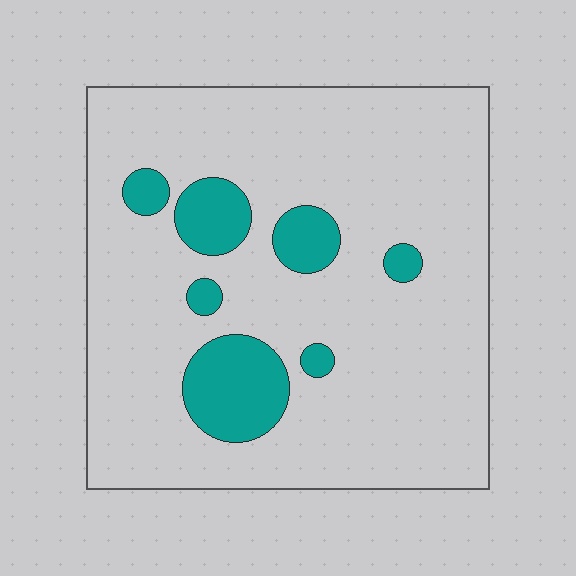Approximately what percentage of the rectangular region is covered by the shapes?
Approximately 15%.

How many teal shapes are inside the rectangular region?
7.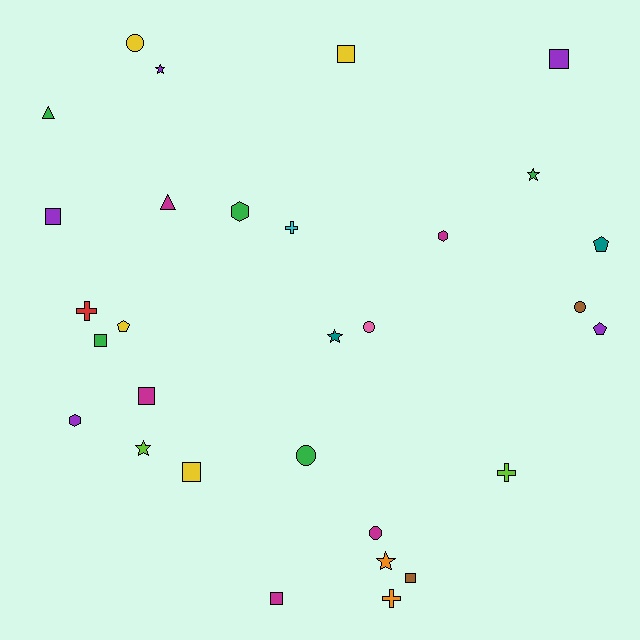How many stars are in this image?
There are 5 stars.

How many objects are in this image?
There are 30 objects.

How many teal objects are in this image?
There are 2 teal objects.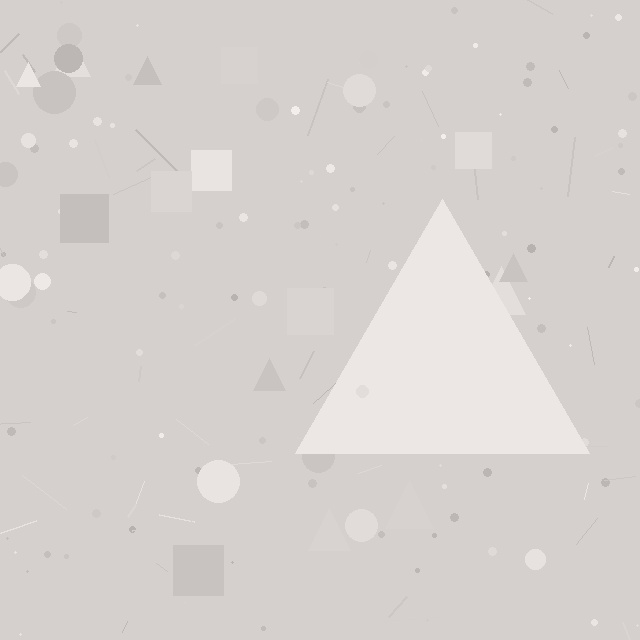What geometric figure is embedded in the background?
A triangle is embedded in the background.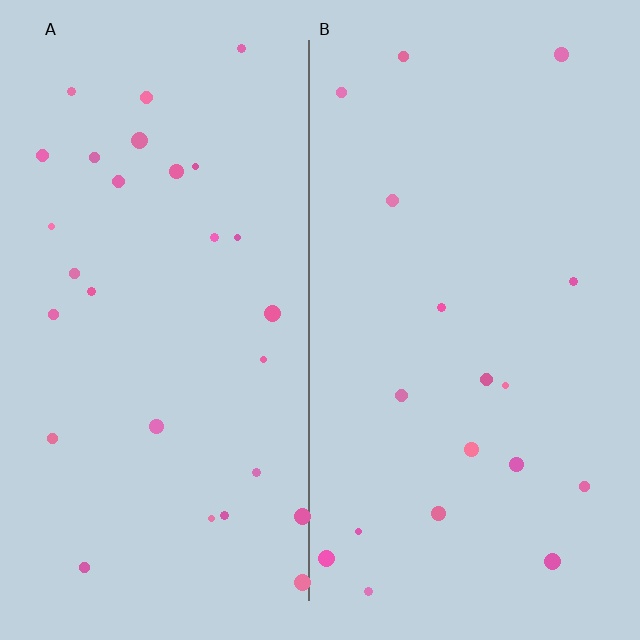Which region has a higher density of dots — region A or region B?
A (the left).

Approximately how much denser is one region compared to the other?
Approximately 1.6× — region A over region B.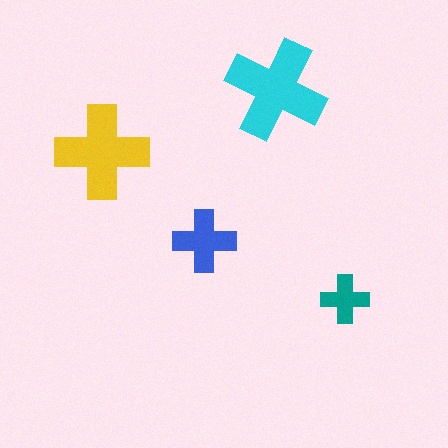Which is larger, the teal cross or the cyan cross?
The cyan one.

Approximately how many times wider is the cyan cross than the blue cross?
About 1.5 times wider.